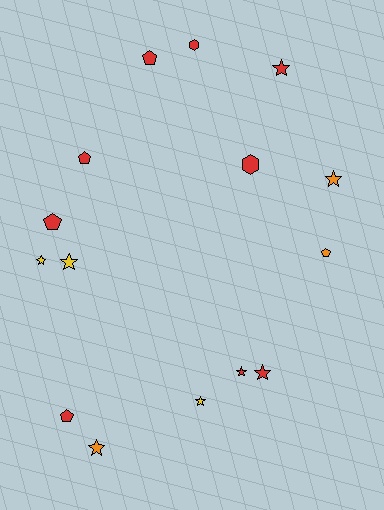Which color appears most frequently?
Red, with 9 objects.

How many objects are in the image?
There are 15 objects.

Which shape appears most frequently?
Star, with 8 objects.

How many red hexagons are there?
There are 2 red hexagons.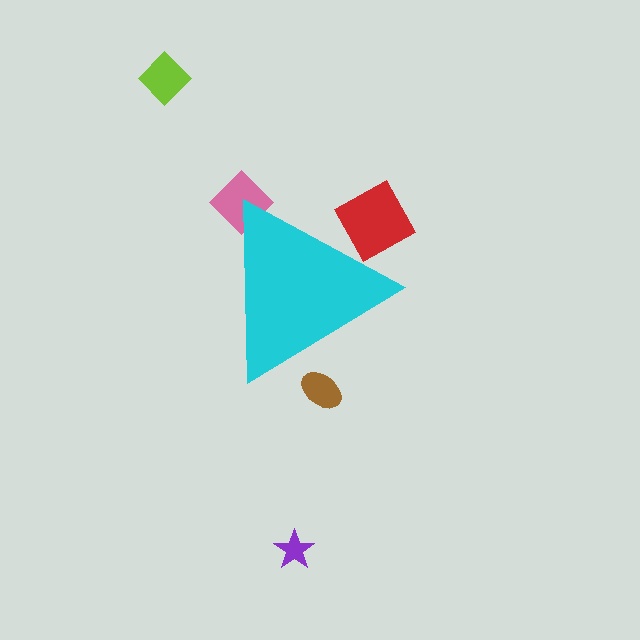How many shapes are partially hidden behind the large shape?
3 shapes are partially hidden.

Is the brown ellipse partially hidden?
Yes, the brown ellipse is partially hidden behind the cyan triangle.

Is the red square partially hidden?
Yes, the red square is partially hidden behind the cyan triangle.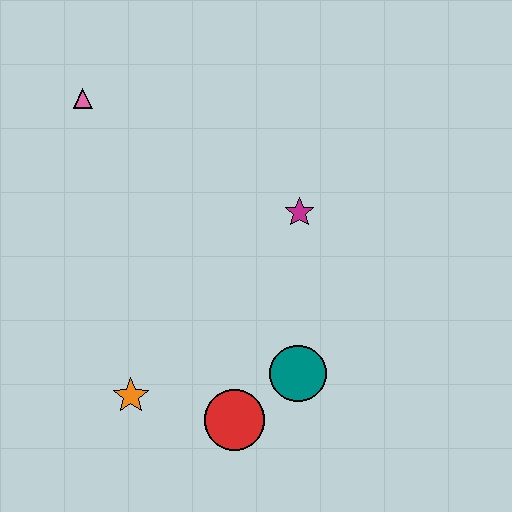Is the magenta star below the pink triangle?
Yes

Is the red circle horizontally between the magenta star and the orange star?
Yes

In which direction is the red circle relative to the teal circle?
The red circle is to the left of the teal circle.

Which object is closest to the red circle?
The teal circle is closest to the red circle.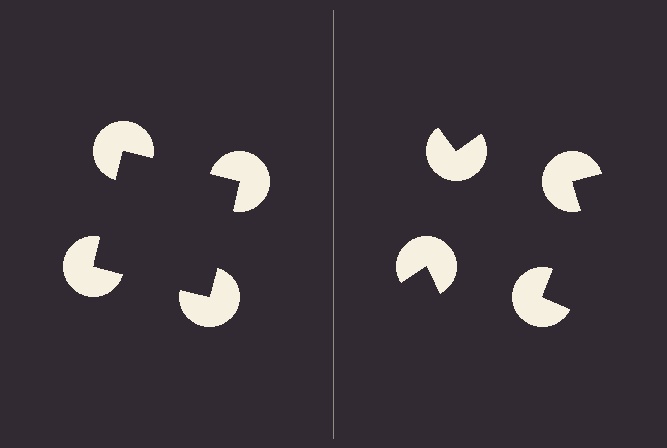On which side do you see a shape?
An illusory square appears on the left side. On the right side the wedge cuts are rotated, so no coherent shape forms.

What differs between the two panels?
The pac-man discs are positioned identically on both sides; only the wedge orientations differ. On the left they align to a square; on the right they are misaligned.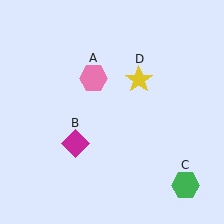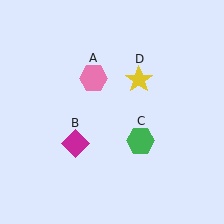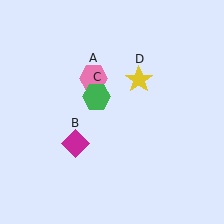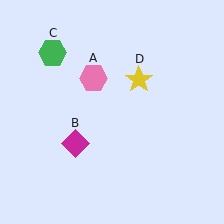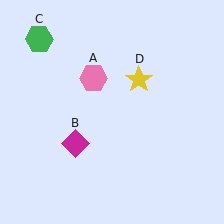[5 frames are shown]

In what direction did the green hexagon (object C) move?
The green hexagon (object C) moved up and to the left.